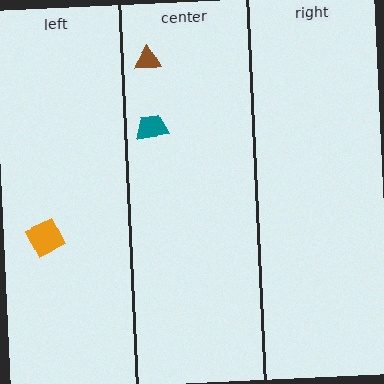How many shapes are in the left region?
1.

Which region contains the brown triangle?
The center region.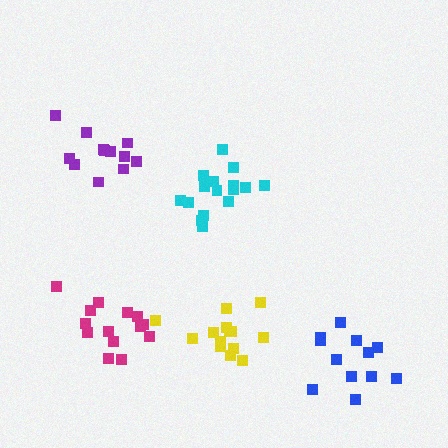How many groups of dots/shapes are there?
There are 5 groups.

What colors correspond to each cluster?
The clusters are colored: yellow, purple, cyan, blue, magenta.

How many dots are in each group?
Group 1: 14 dots, Group 2: 12 dots, Group 3: 16 dots, Group 4: 12 dots, Group 5: 14 dots (68 total).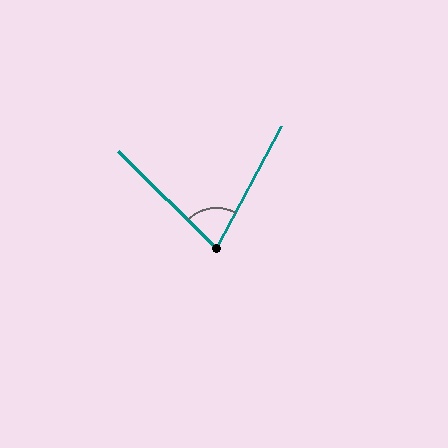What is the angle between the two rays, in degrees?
Approximately 73 degrees.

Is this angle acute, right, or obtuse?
It is acute.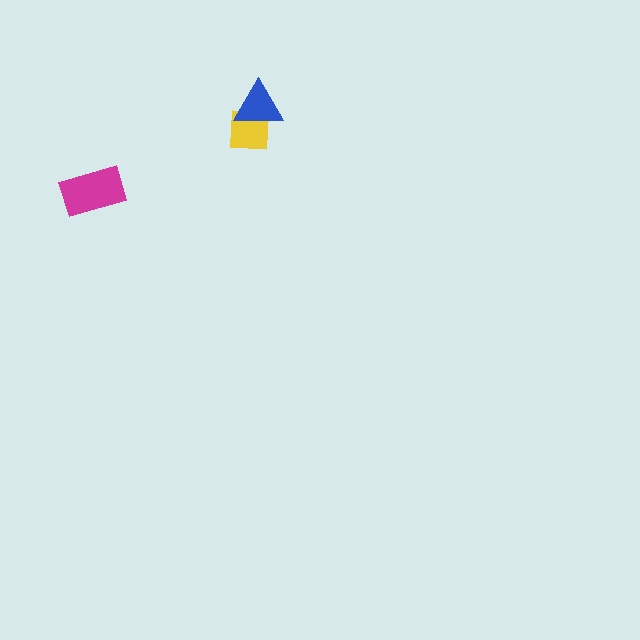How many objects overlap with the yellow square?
1 object overlaps with the yellow square.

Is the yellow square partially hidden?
Yes, it is partially covered by another shape.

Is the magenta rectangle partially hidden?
No, no other shape covers it.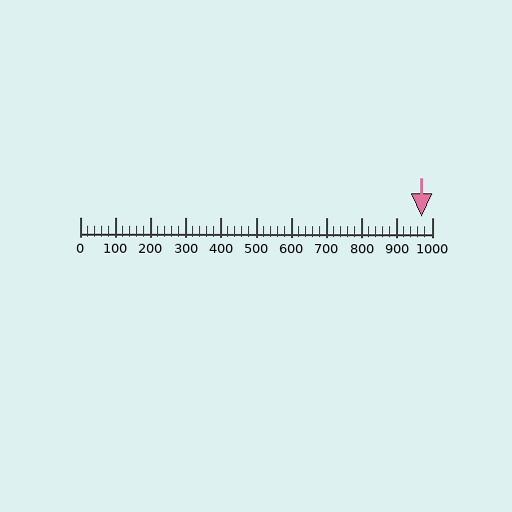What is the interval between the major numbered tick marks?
The major tick marks are spaced 100 units apart.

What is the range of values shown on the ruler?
The ruler shows values from 0 to 1000.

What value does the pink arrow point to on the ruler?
The pink arrow points to approximately 971.